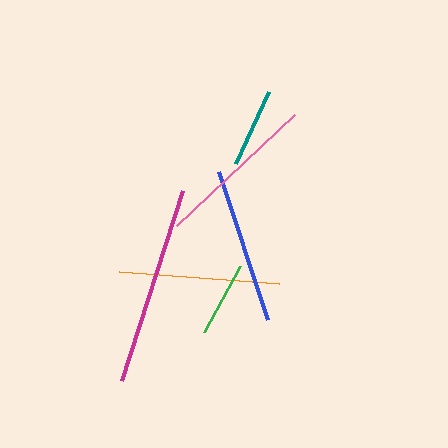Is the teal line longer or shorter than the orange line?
The orange line is longer than the teal line.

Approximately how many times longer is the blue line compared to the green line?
The blue line is approximately 2.1 times the length of the green line.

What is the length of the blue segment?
The blue segment is approximately 155 pixels long.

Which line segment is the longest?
The magenta line is the longest at approximately 200 pixels.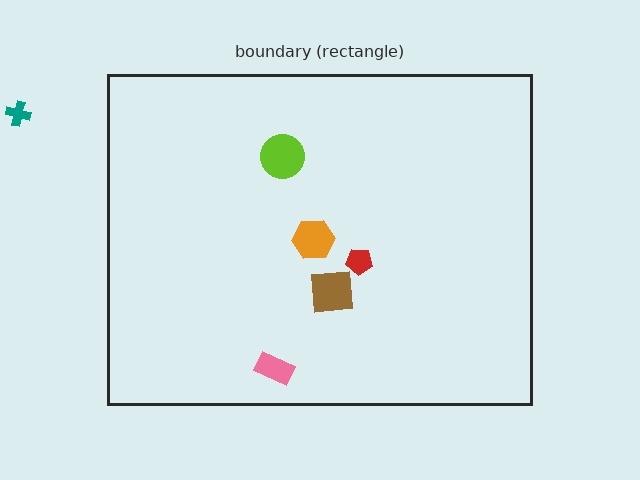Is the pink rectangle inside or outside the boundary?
Inside.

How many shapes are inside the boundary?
5 inside, 1 outside.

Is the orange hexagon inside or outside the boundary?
Inside.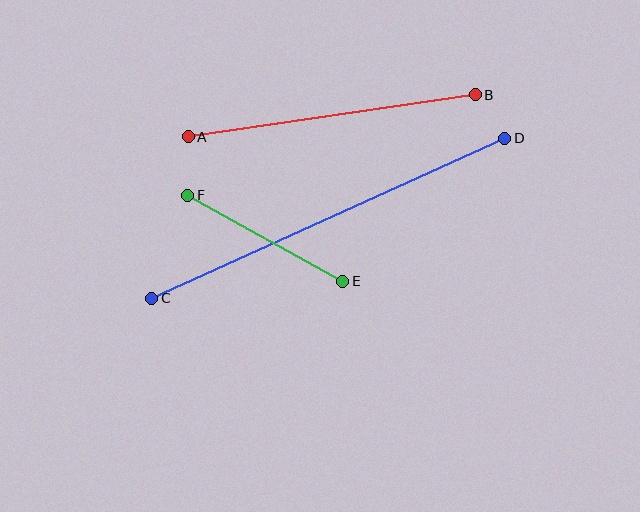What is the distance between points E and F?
The distance is approximately 177 pixels.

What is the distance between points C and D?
The distance is approximately 388 pixels.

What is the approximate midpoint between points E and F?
The midpoint is at approximately (265, 238) pixels.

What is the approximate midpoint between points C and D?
The midpoint is at approximately (328, 218) pixels.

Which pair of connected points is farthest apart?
Points C and D are farthest apart.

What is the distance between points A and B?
The distance is approximately 290 pixels.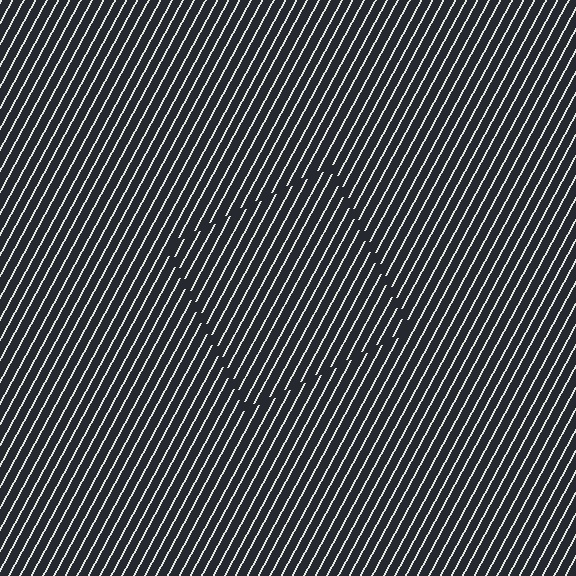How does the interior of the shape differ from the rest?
The interior of the shape contains the same grating, shifted by half a period — the contour is defined by the phase discontinuity where line-ends from the inner and outer gratings abut.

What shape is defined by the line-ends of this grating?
An illusory square. The interior of the shape contains the same grating, shifted by half a period — the contour is defined by the phase discontinuity where line-ends from the inner and outer gratings abut.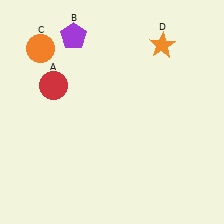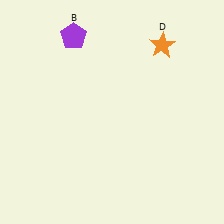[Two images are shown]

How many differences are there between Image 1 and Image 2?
There are 2 differences between the two images.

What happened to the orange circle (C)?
The orange circle (C) was removed in Image 2. It was in the top-left area of Image 1.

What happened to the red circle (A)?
The red circle (A) was removed in Image 2. It was in the top-left area of Image 1.